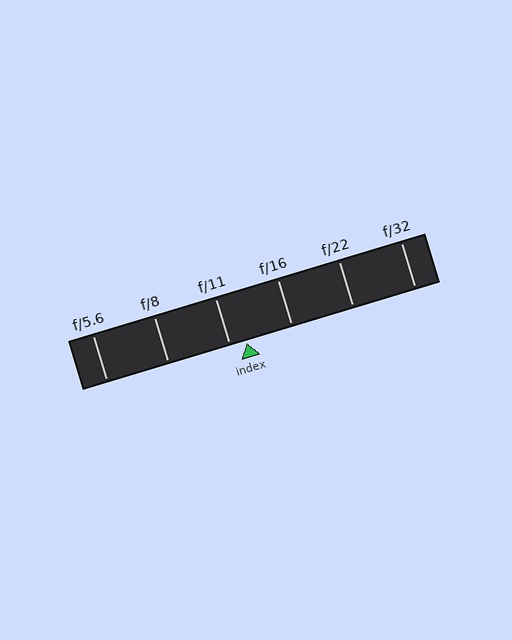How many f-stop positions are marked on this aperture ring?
There are 6 f-stop positions marked.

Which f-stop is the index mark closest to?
The index mark is closest to f/11.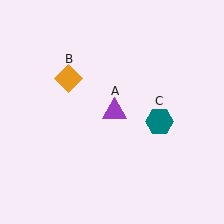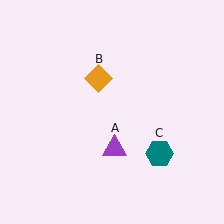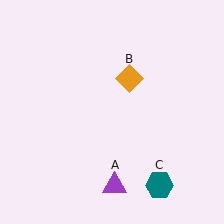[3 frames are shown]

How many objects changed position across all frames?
3 objects changed position: purple triangle (object A), orange diamond (object B), teal hexagon (object C).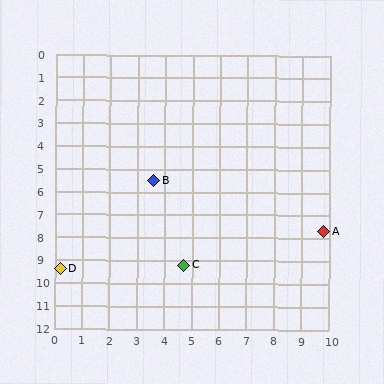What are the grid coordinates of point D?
Point D is at approximately (0.2, 9.4).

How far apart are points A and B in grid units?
Points A and B are about 6.6 grid units apart.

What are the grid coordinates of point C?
Point C is at approximately (4.7, 9.2).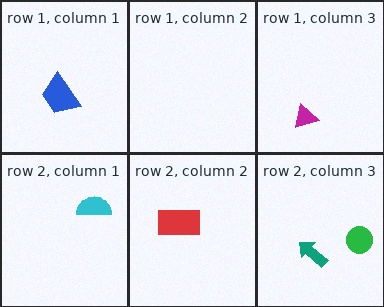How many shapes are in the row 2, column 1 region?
1.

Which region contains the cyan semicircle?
The row 2, column 1 region.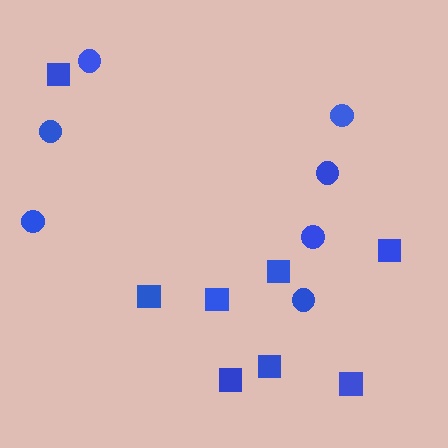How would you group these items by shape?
There are 2 groups: one group of squares (8) and one group of circles (7).